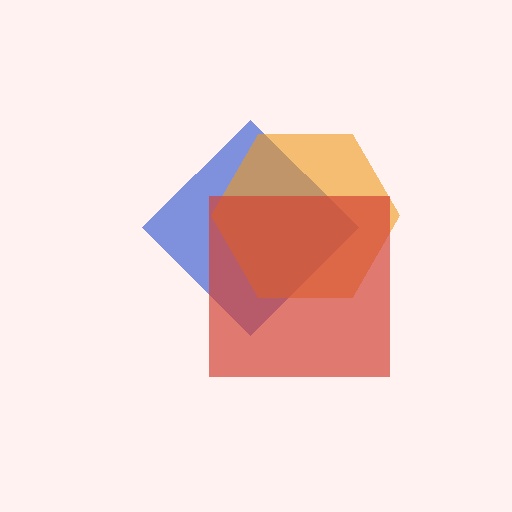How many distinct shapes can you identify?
There are 3 distinct shapes: a blue diamond, an orange hexagon, a red square.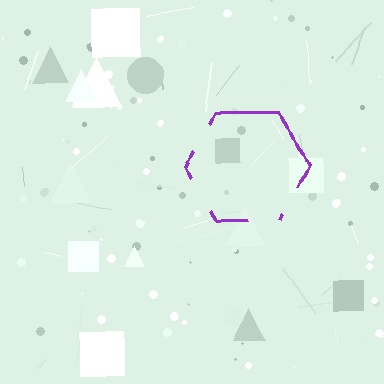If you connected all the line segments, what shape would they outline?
They would outline a hexagon.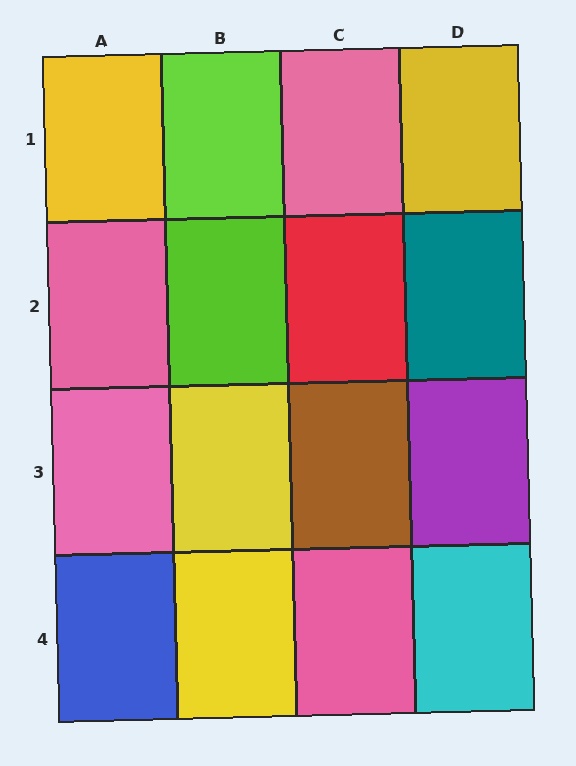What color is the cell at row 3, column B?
Yellow.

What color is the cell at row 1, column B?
Lime.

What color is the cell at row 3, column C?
Brown.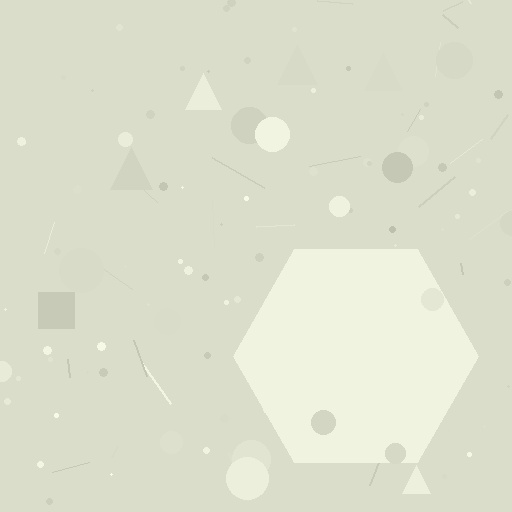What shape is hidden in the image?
A hexagon is hidden in the image.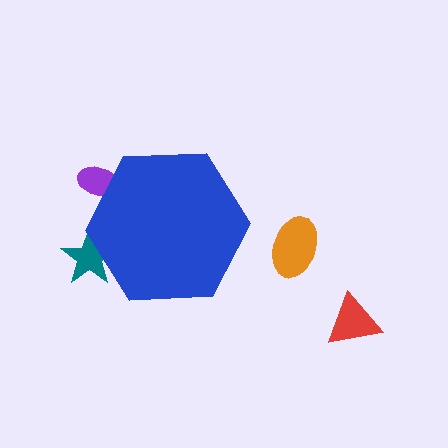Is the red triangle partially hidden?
No, the red triangle is fully visible.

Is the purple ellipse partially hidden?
Yes, the purple ellipse is partially hidden behind the blue hexagon.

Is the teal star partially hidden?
Yes, the teal star is partially hidden behind the blue hexagon.